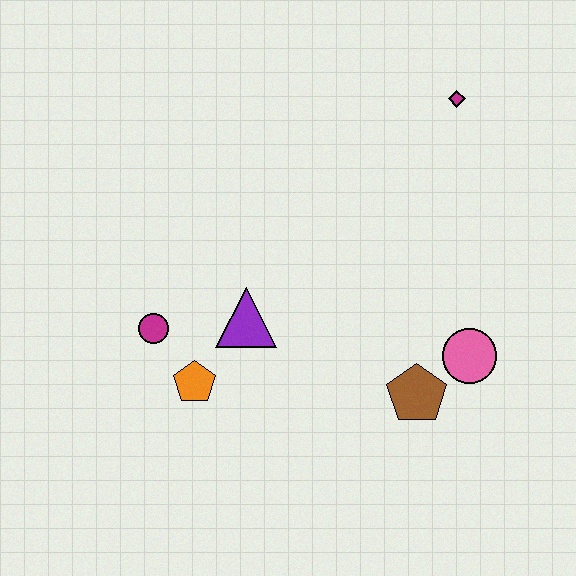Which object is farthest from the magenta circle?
The magenta diamond is farthest from the magenta circle.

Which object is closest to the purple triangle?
The orange pentagon is closest to the purple triangle.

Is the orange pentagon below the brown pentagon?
No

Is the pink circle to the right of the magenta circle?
Yes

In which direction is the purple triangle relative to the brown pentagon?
The purple triangle is to the left of the brown pentagon.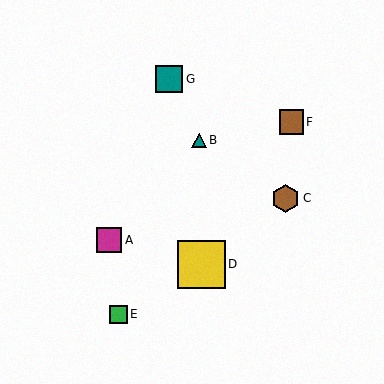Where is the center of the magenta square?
The center of the magenta square is at (109, 240).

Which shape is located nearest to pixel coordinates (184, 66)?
The teal square (labeled G) at (169, 79) is nearest to that location.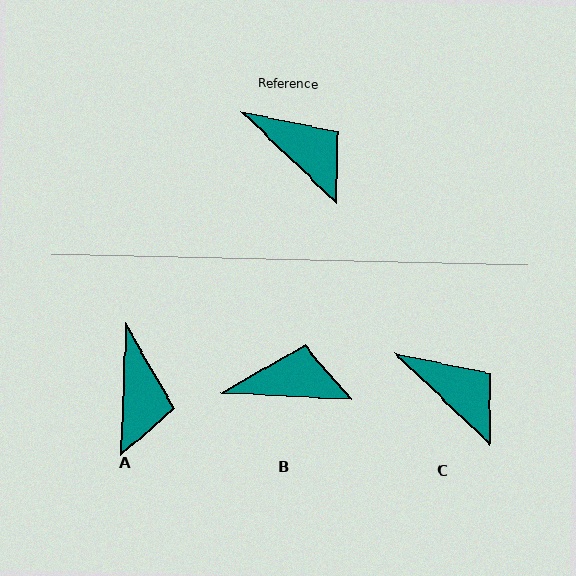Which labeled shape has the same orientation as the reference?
C.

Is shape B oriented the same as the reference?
No, it is off by about 41 degrees.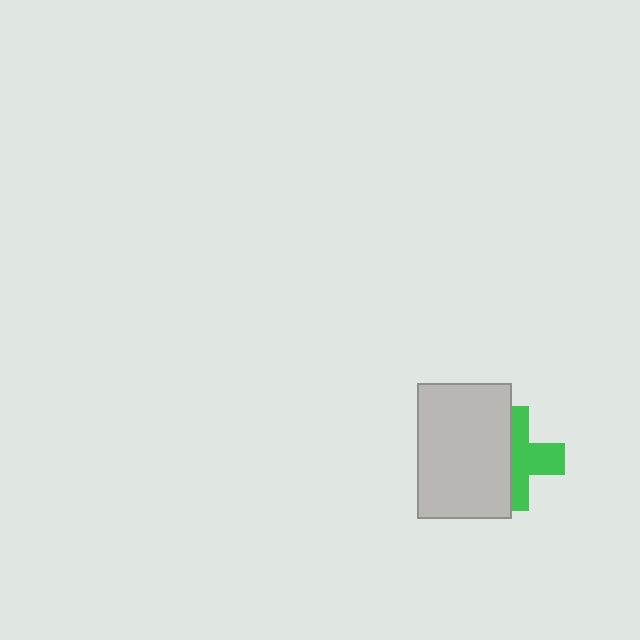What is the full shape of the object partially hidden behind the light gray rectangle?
The partially hidden object is a green cross.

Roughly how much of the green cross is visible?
About half of it is visible (roughly 52%).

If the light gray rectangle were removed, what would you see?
You would see the complete green cross.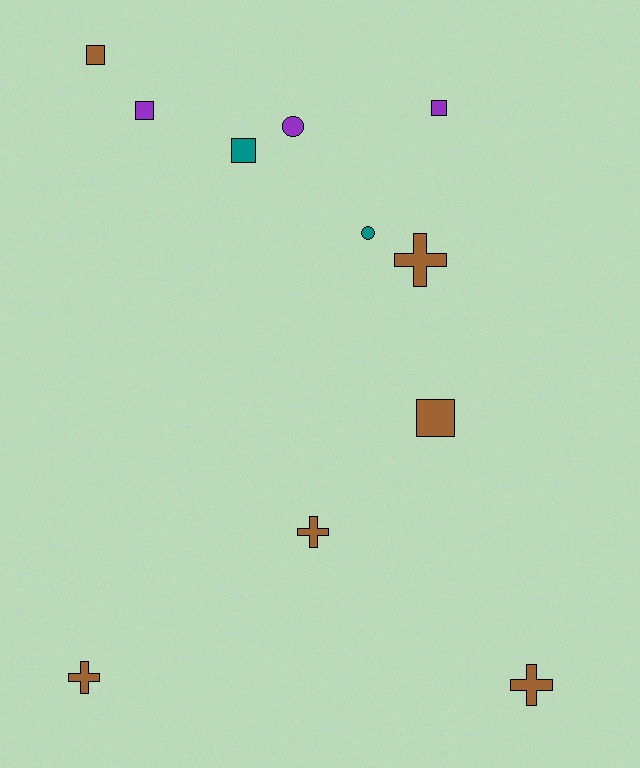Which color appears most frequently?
Brown, with 6 objects.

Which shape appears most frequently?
Square, with 5 objects.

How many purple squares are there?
There are 2 purple squares.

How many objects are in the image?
There are 11 objects.